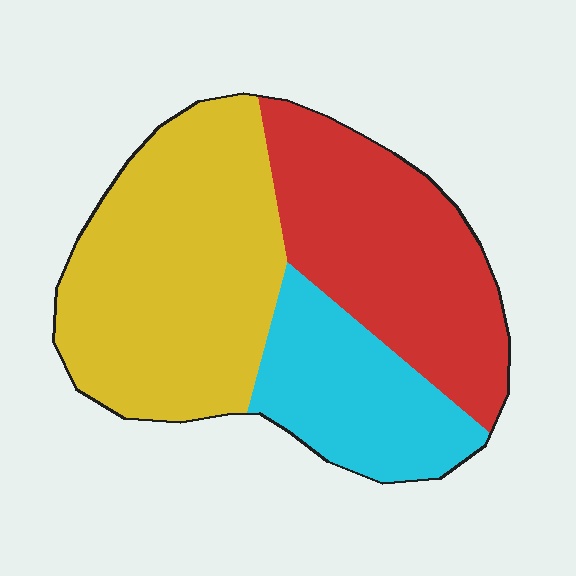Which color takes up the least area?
Cyan, at roughly 20%.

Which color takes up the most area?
Yellow, at roughly 45%.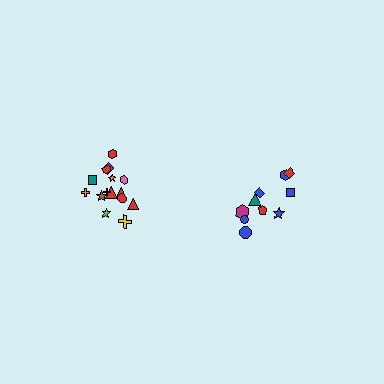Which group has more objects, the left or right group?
The left group.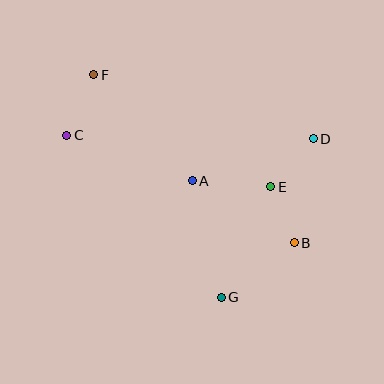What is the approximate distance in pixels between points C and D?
The distance between C and D is approximately 246 pixels.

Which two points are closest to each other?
Points B and E are closest to each other.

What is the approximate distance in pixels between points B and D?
The distance between B and D is approximately 106 pixels.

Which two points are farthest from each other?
Points B and F are farthest from each other.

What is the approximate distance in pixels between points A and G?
The distance between A and G is approximately 120 pixels.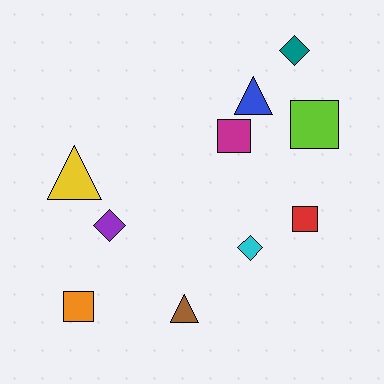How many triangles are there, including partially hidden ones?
There are 3 triangles.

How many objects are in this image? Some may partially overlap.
There are 10 objects.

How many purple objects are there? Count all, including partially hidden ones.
There is 1 purple object.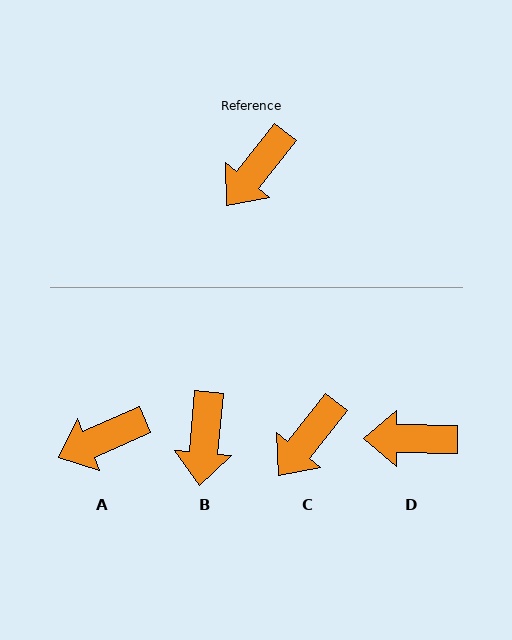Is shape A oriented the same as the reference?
No, it is off by about 28 degrees.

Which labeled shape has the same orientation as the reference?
C.